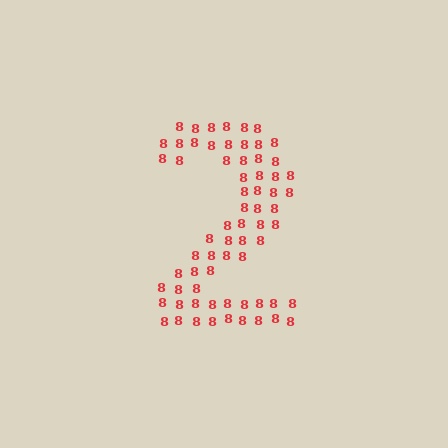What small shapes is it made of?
It is made of small digit 8's.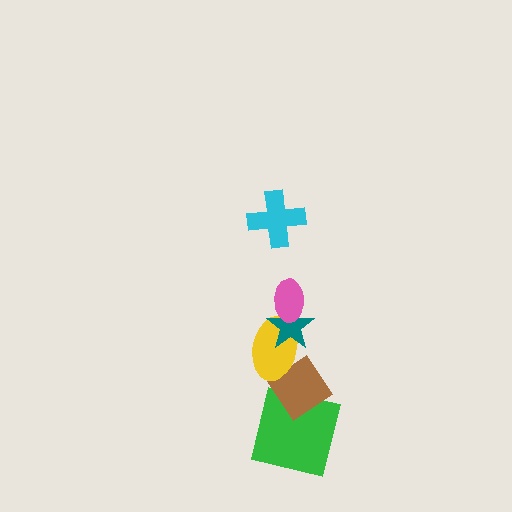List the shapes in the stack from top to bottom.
From top to bottom: the cyan cross, the pink ellipse, the teal star, the yellow ellipse, the brown diamond, the green square.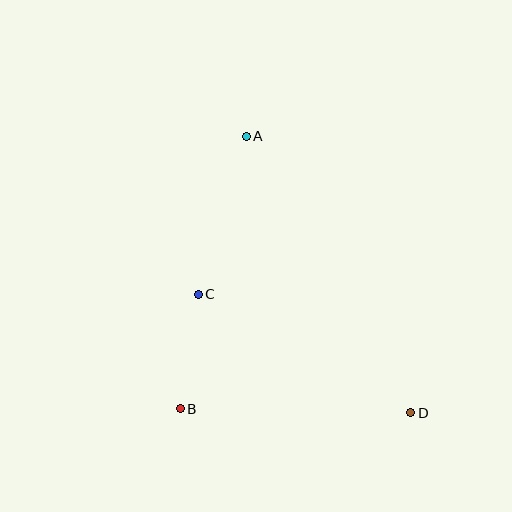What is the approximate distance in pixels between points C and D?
The distance between C and D is approximately 243 pixels.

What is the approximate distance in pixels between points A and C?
The distance between A and C is approximately 165 pixels.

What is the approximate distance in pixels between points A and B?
The distance between A and B is approximately 280 pixels.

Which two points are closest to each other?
Points B and C are closest to each other.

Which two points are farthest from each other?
Points A and D are farthest from each other.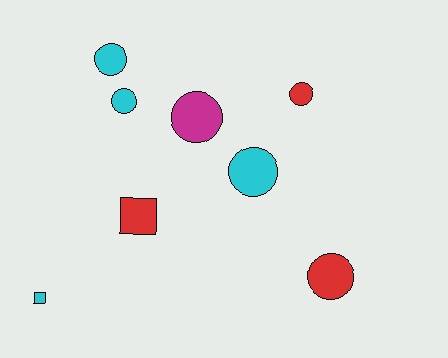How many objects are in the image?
There are 8 objects.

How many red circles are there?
There are 2 red circles.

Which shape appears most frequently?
Circle, with 6 objects.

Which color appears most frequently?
Cyan, with 4 objects.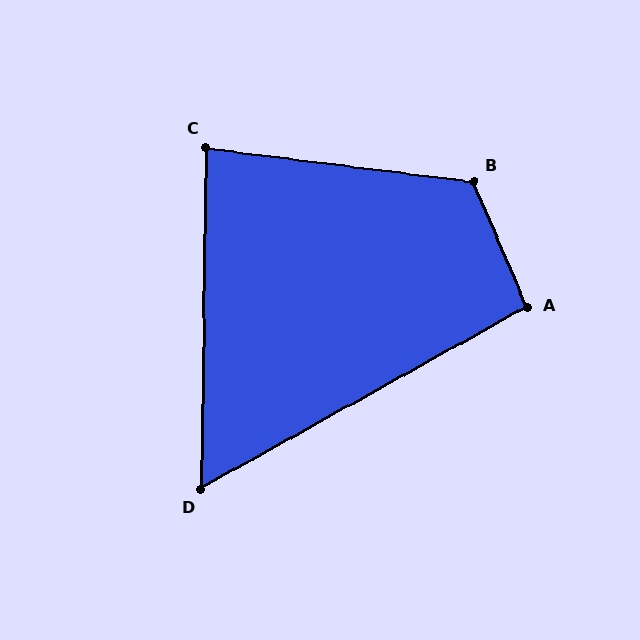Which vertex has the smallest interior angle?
D, at approximately 60 degrees.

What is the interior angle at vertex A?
Approximately 96 degrees (obtuse).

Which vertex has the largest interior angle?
B, at approximately 120 degrees.